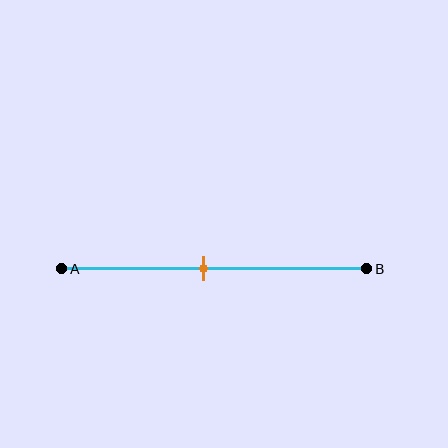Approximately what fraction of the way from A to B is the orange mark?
The orange mark is approximately 45% of the way from A to B.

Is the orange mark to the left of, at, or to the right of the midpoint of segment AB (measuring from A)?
The orange mark is to the left of the midpoint of segment AB.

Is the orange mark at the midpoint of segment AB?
No, the mark is at about 45% from A, not at the 50% midpoint.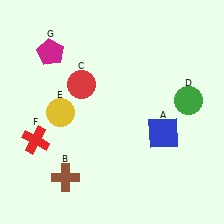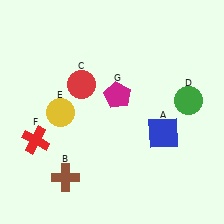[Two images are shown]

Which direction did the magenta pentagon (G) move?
The magenta pentagon (G) moved right.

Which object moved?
The magenta pentagon (G) moved right.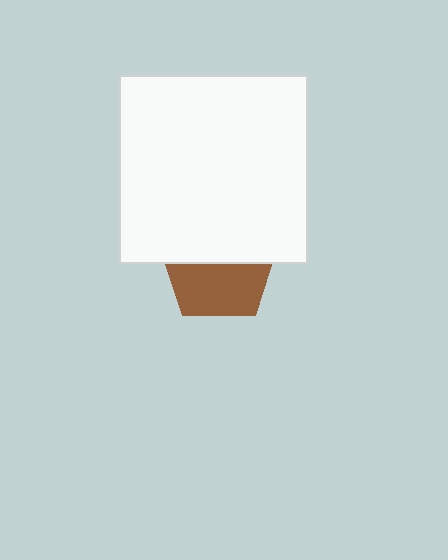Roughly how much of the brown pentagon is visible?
About half of it is visible (roughly 51%).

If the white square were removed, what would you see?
You would see the complete brown pentagon.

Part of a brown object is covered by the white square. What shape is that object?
It is a pentagon.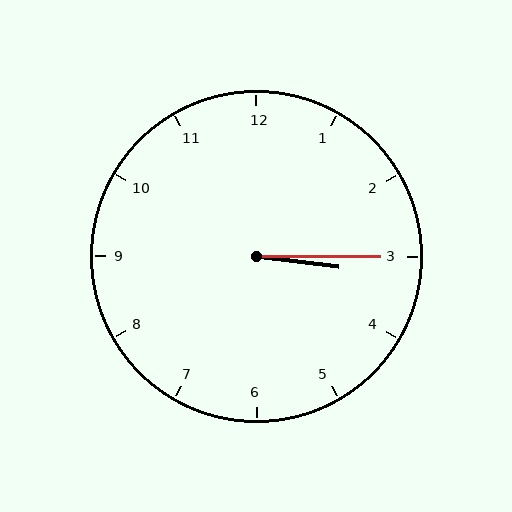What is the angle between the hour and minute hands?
Approximately 8 degrees.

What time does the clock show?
3:15.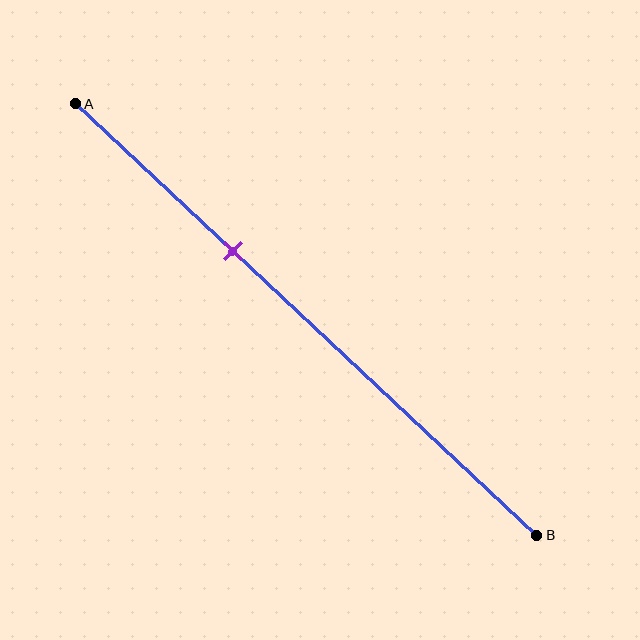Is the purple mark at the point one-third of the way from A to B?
Yes, the mark is approximately at the one-third point.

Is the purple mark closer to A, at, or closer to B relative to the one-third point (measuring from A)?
The purple mark is approximately at the one-third point of segment AB.